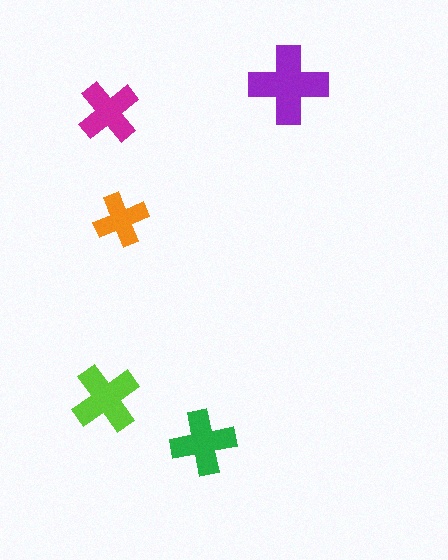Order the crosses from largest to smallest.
the purple one, the lime one, the green one, the magenta one, the orange one.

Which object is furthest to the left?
The lime cross is leftmost.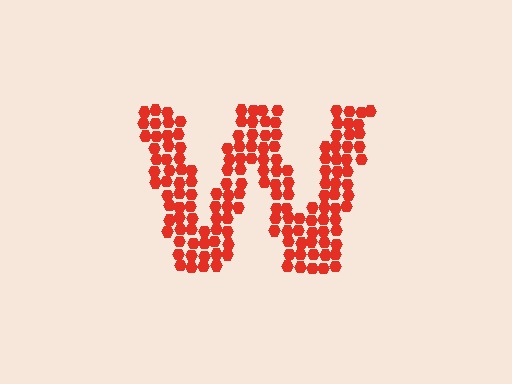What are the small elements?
The small elements are hexagons.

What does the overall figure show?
The overall figure shows the letter W.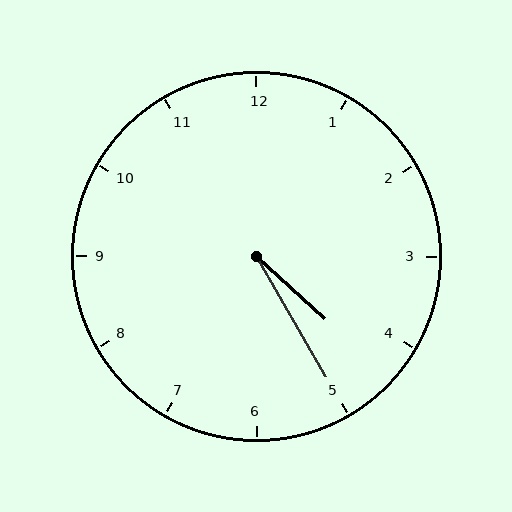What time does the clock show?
4:25.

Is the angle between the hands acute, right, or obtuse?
It is acute.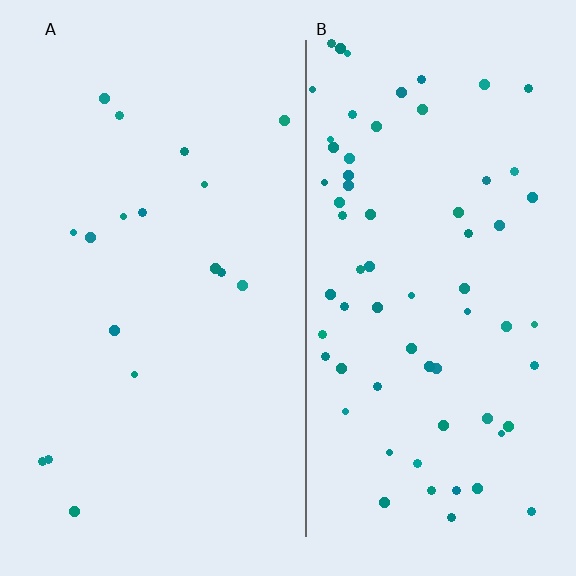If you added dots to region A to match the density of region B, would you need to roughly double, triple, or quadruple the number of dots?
Approximately quadruple.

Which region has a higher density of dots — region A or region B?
B (the right).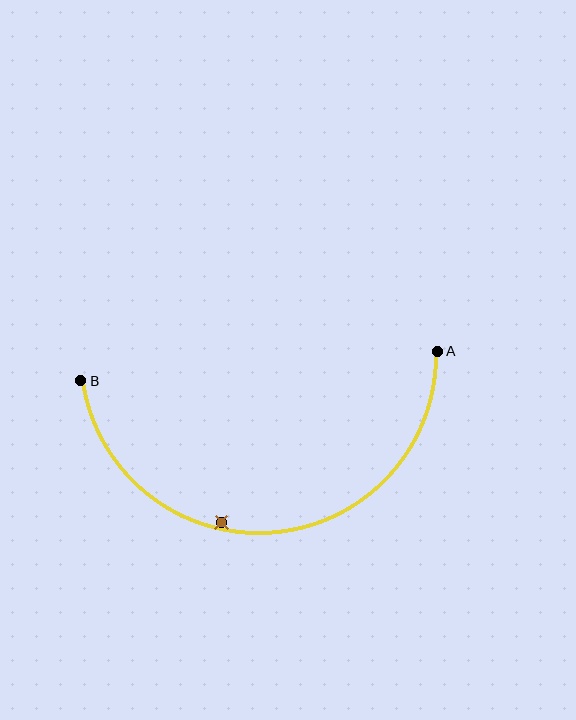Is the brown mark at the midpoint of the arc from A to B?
No — the brown mark does not lie on the arc at all. It sits slightly inside the curve.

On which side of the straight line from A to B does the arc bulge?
The arc bulges below the straight line connecting A and B.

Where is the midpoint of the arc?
The arc midpoint is the point on the curve farthest from the straight line joining A and B. It sits below that line.